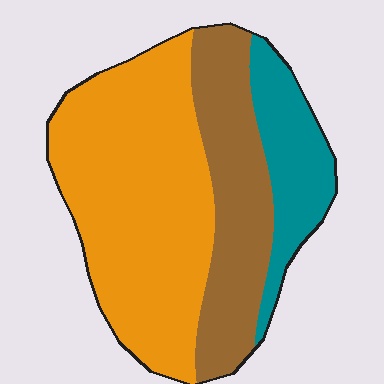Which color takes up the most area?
Orange, at roughly 55%.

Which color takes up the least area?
Teal, at roughly 15%.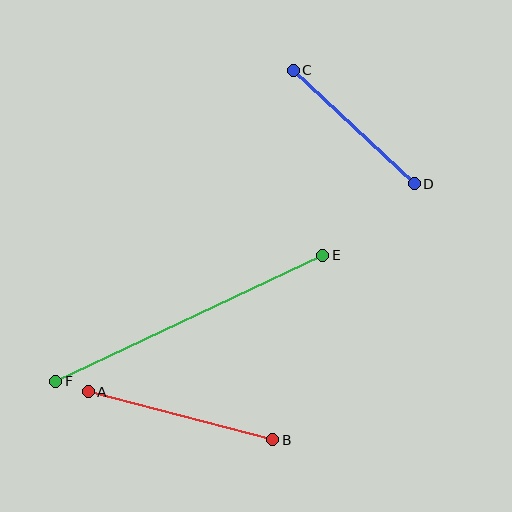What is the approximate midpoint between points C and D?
The midpoint is at approximately (354, 127) pixels.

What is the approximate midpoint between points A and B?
The midpoint is at approximately (180, 416) pixels.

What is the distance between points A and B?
The distance is approximately 191 pixels.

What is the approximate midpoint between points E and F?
The midpoint is at approximately (189, 318) pixels.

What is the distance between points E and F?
The distance is approximately 295 pixels.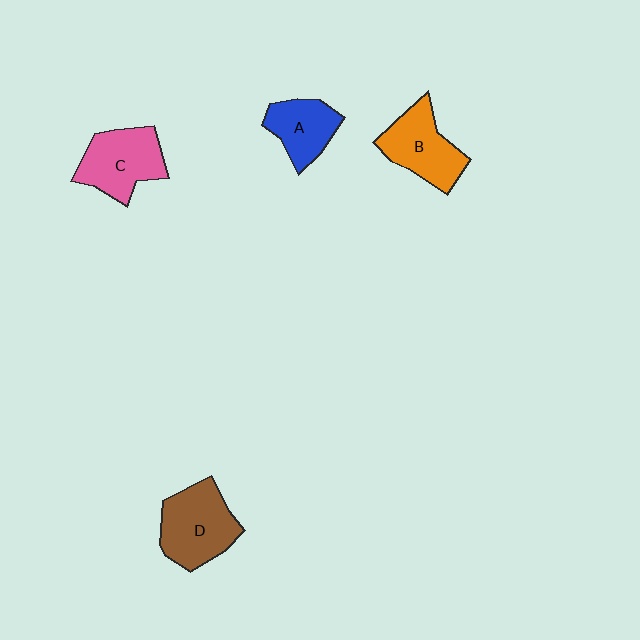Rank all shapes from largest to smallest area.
From largest to smallest: D (brown), C (pink), B (orange), A (blue).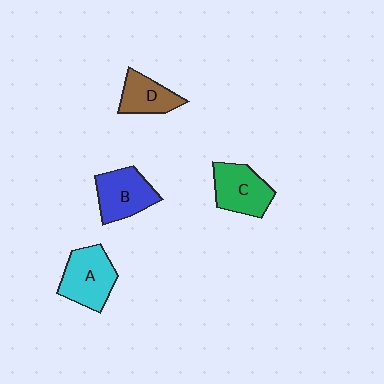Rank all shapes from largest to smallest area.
From largest to smallest: A (cyan), B (blue), C (green), D (brown).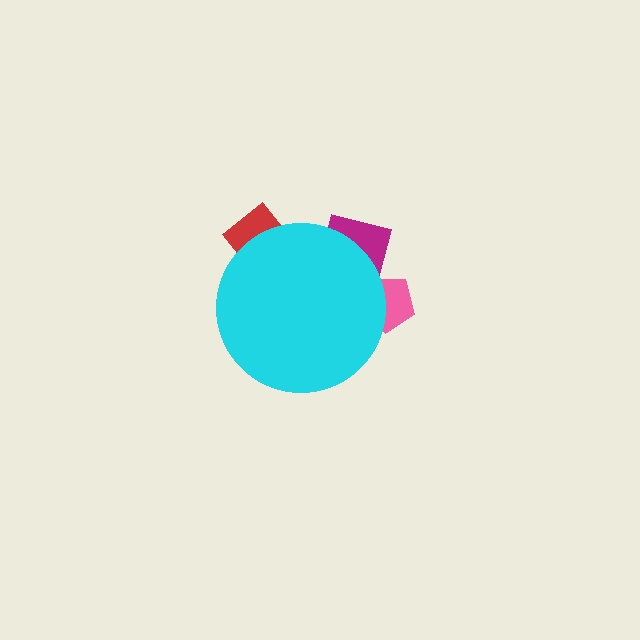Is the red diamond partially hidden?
Yes, the red diamond is partially hidden behind the cyan circle.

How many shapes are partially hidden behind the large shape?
3 shapes are partially hidden.